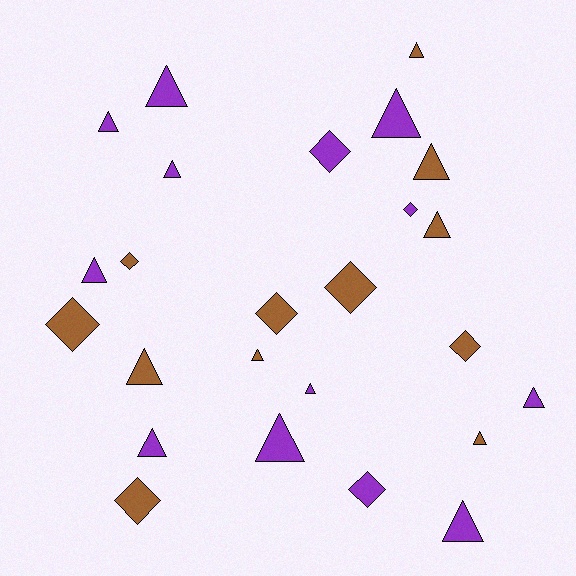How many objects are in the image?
There are 25 objects.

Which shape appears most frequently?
Triangle, with 16 objects.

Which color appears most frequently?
Purple, with 13 objects.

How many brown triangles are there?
There are 6 brown triangles.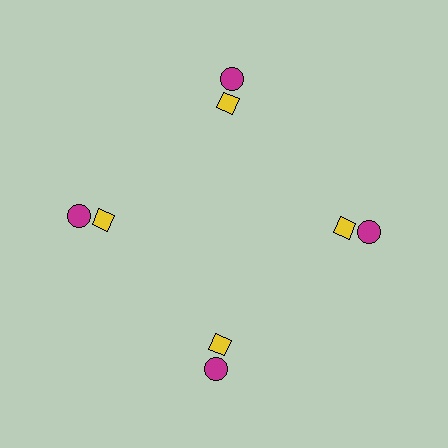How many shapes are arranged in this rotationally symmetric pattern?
There are 8 shapes, arranged in 4 groups of 2.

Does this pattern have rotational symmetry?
Yes, this pattern has 4-fold rotational symmetry. It looks the same after rotating 90 degrees around the center.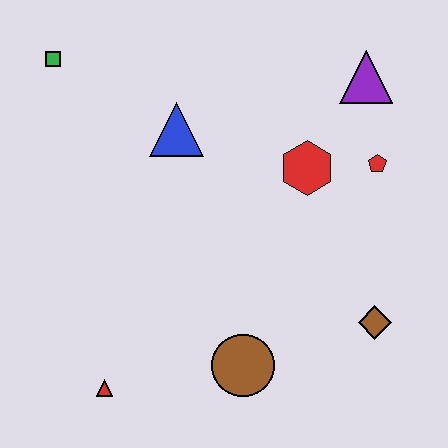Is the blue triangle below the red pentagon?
No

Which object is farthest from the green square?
The brown diamond is farthest from the green square.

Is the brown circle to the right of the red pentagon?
No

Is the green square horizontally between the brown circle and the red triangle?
No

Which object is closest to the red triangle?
The brown circle is closest to the red triangle.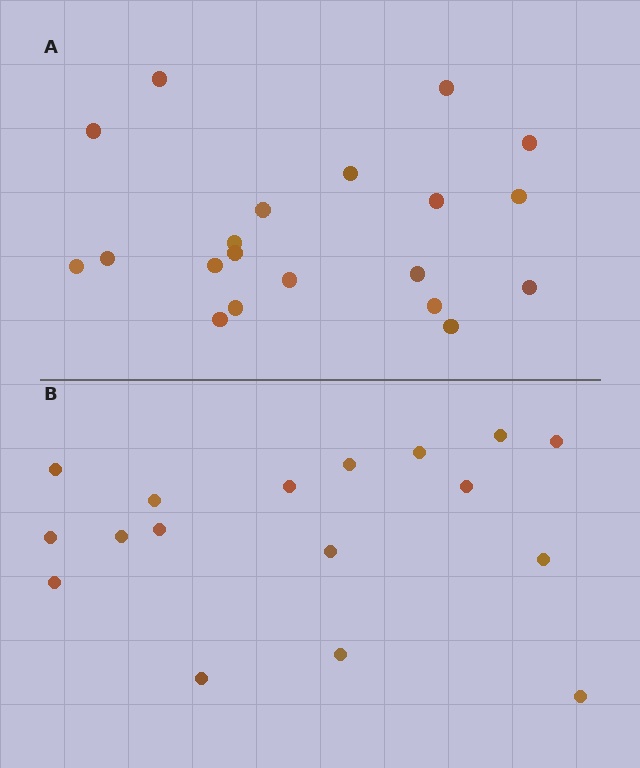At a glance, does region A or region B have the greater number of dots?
Region A (the top region) has more dots.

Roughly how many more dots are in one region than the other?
Region A has just a few more — roughly 2 or 3 more dots than region B.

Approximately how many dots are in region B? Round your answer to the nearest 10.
About 20 dots. (The exact count is 17, which rounds to 20.)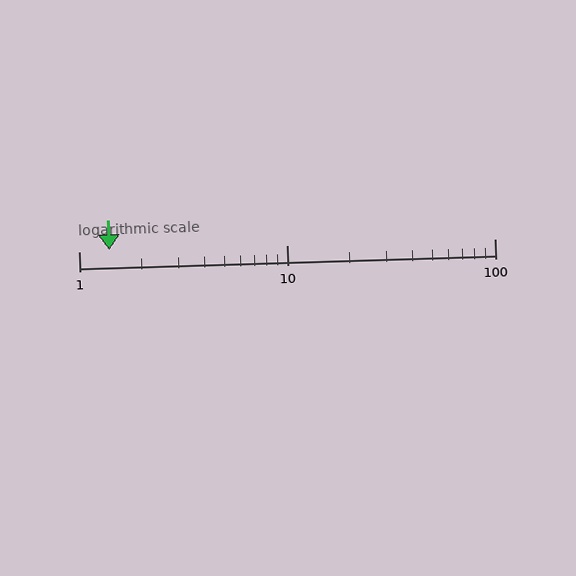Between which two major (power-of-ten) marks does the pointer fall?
The pointer is between 1 and 10.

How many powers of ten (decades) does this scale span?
The scale spans 2 decades, from 1 to 100.